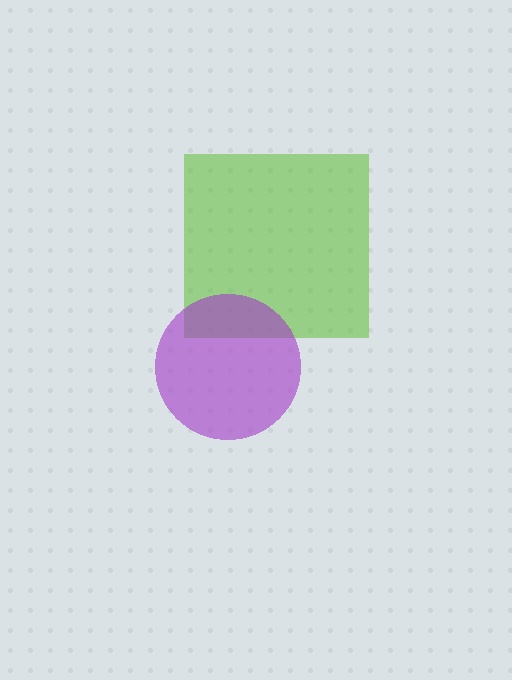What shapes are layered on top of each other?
The layered shapes are: a lime square, a purple circle.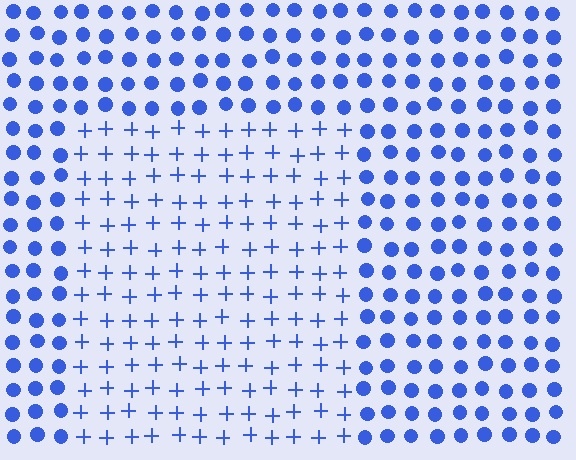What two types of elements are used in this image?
The image uses plus signs inside the rectangle region and circles outside it.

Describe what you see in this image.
The image is filled with small blue elements arranged in a uniform grid. A rectangle-shaped region contains plus signs, while the surrounding area contains circles. The boundary is defined purely by the change in element shape.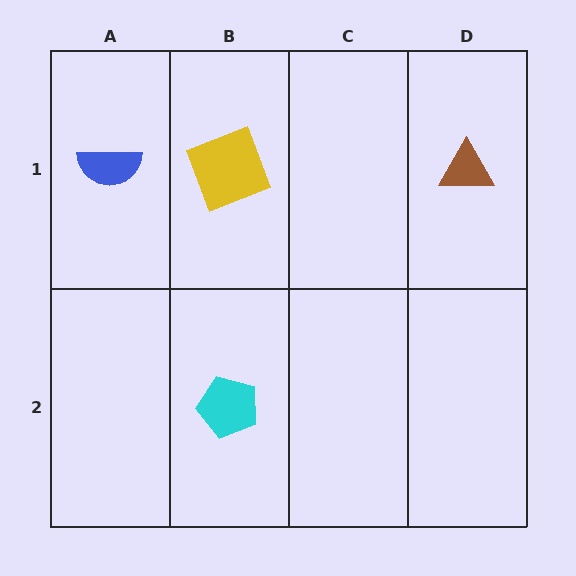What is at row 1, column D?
A brown triangle.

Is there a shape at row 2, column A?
No, that cell is empty.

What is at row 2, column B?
A cyan pentagon.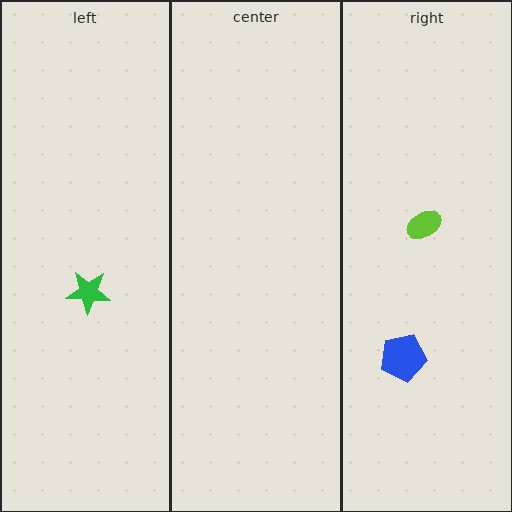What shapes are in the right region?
The blue pentagon, the lime ellipse.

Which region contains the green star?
The left region.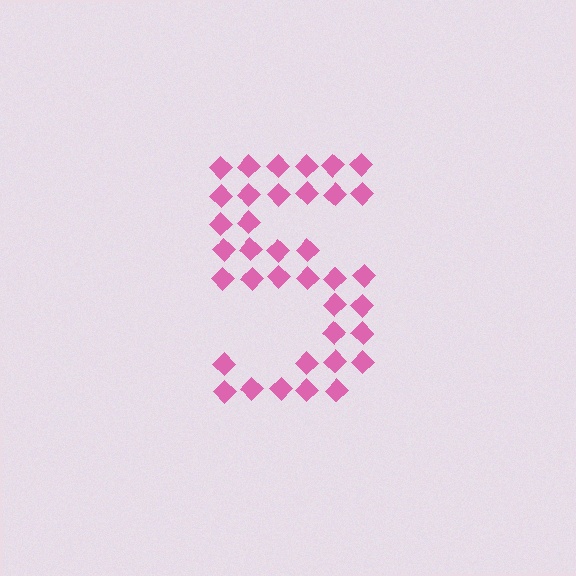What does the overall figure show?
The overall figure shows the digit 5.